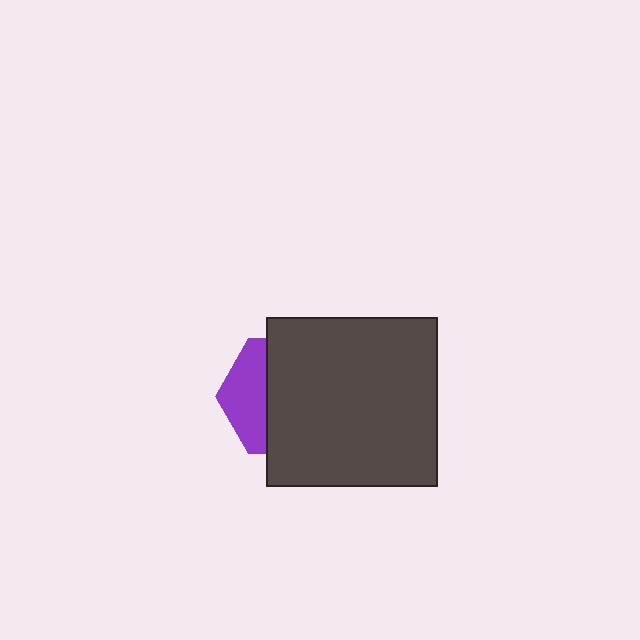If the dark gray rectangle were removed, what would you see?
You would see the complete purple hexagon.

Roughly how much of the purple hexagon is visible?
A small part of it is visible (roughly 34%).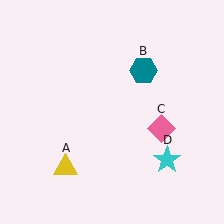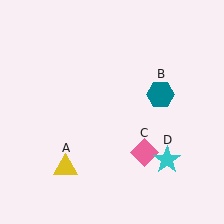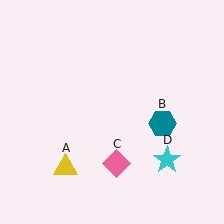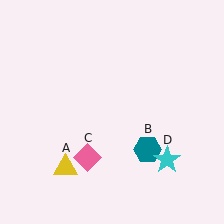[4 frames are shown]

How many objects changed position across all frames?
2 objects changed position: teal hexagon (object B), pink diamond (object C).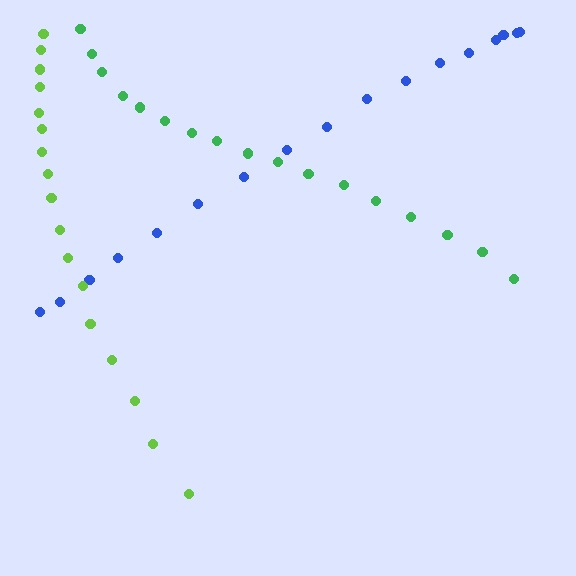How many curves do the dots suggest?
There are 3 distinct paths.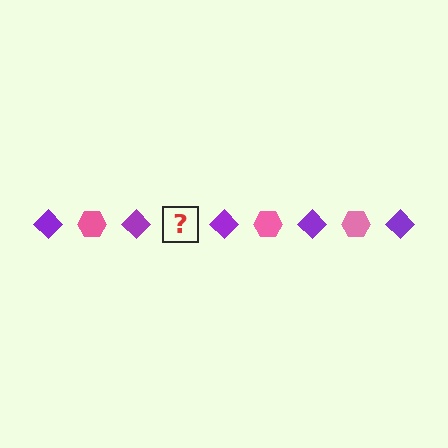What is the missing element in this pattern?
The missing element is a pink hexagon.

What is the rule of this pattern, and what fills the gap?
The rule is that the pattern alternates between purple diamond and pink hexagon. The gap should be filled with a pink hexagon.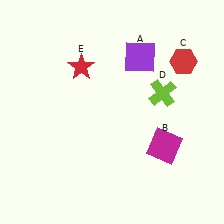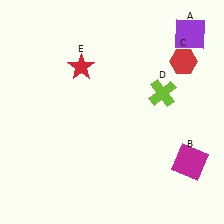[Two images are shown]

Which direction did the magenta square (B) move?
The magenta square (B) moved right.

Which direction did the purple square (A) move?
The purple square (A) moved right.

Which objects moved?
The objects that moved are: the purple square (A), the magenta square (B).